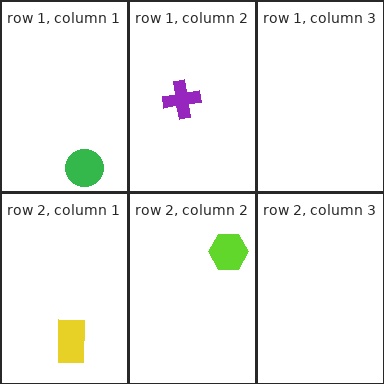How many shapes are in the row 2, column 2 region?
1.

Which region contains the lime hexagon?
The row 2, column 2 region.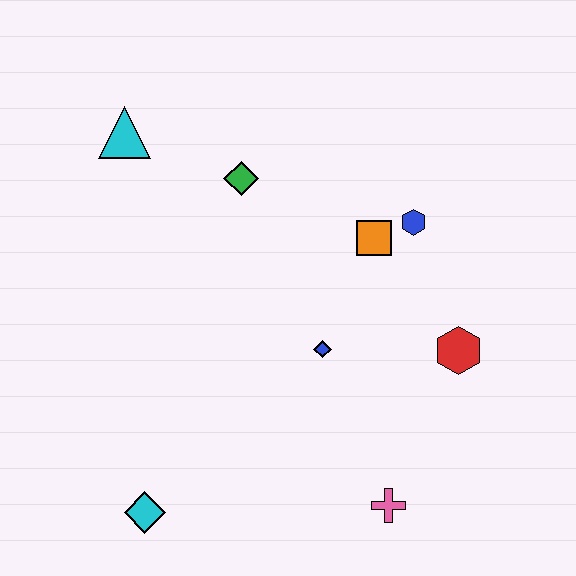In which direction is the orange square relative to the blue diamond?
The orange square is above the blue diamond.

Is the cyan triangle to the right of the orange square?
No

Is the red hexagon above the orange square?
No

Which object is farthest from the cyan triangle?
The pink cross is farthest from the cyan triangle.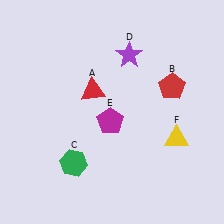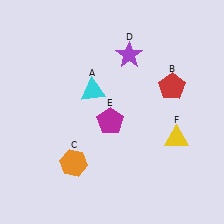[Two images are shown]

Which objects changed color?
A changed from red to cyan. C changed from green to orange.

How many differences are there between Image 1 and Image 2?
There are 2 differences between the two images.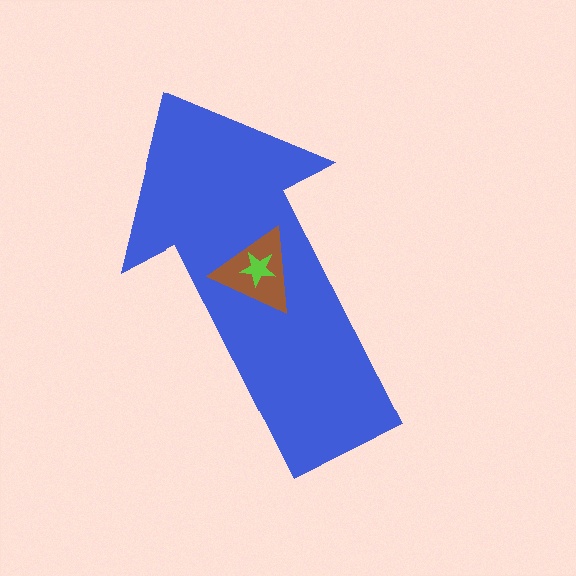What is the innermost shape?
The lime star.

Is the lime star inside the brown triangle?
Yes.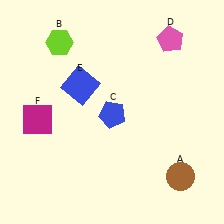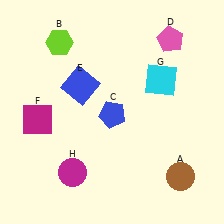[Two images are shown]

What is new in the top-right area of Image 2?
A cyan square (G) was added in the top-right area of Image 2.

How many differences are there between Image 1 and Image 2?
There are 2 differences between the two images.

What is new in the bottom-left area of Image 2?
A magenta circle (H) was added in the bottom-left area of Image 2.